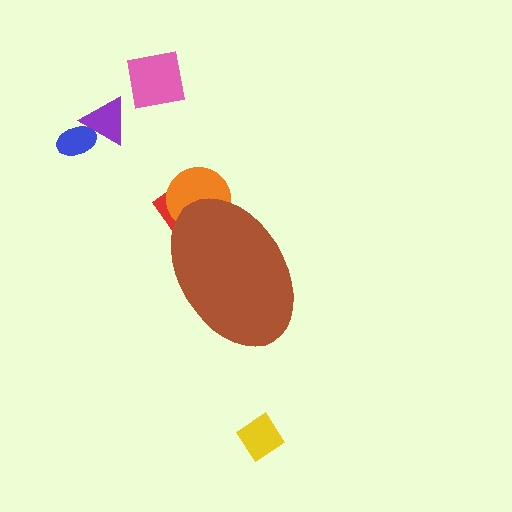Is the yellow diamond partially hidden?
No, the yellow diamond is fully visible.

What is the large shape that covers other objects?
A brown ellipse.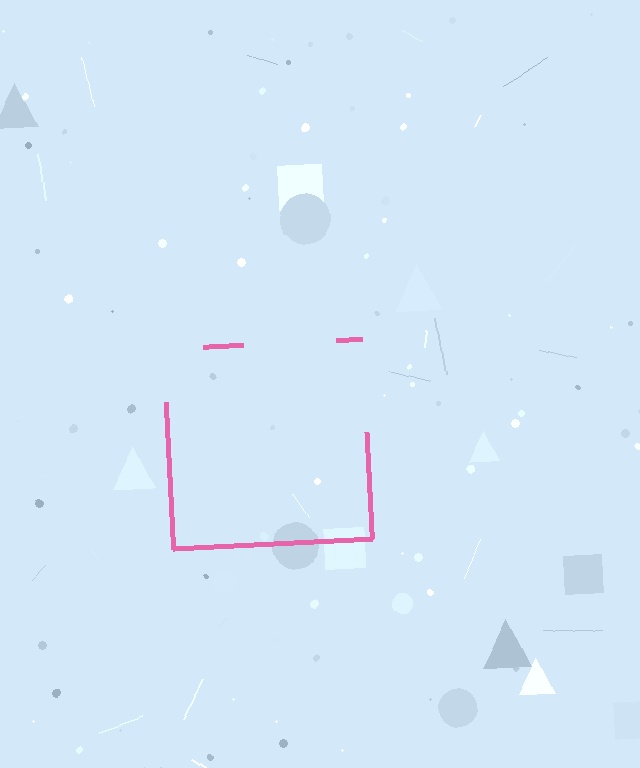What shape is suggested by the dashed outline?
The dashed outline suggests a square.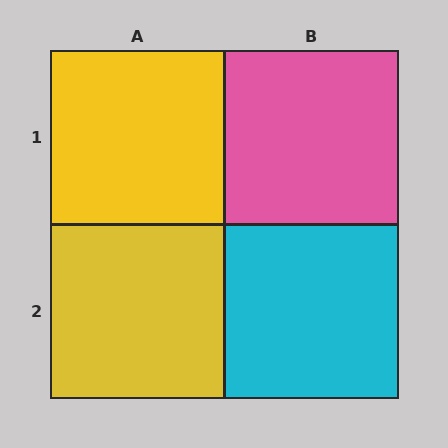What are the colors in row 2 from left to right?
Yellow, cyan.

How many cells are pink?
1 cell is pink.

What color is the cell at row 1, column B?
Pink.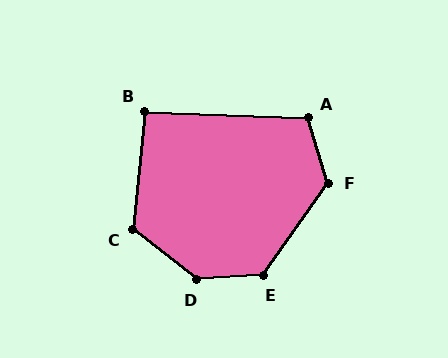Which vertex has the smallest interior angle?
B, at approximately 93 degrees.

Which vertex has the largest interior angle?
D, at approximately 139 degrees.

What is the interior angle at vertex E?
Approximately 128 degrees (obtuse).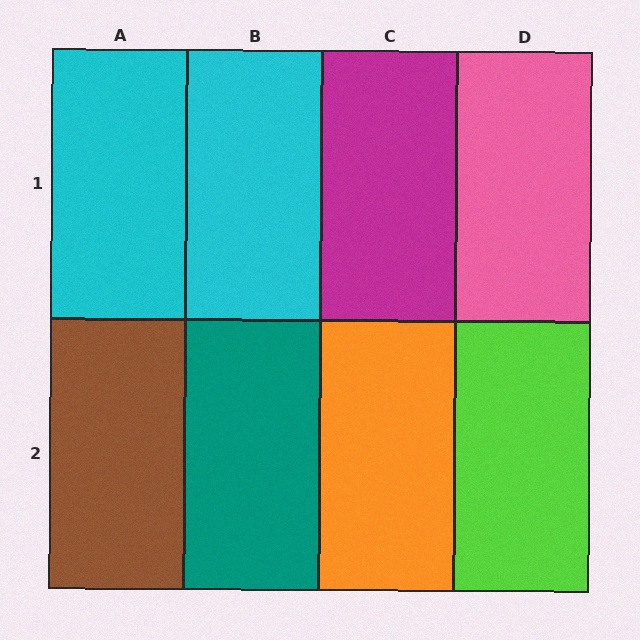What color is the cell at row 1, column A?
Cyan.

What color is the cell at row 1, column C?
Magenta.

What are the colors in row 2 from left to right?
Brown, teal, orange, lime.